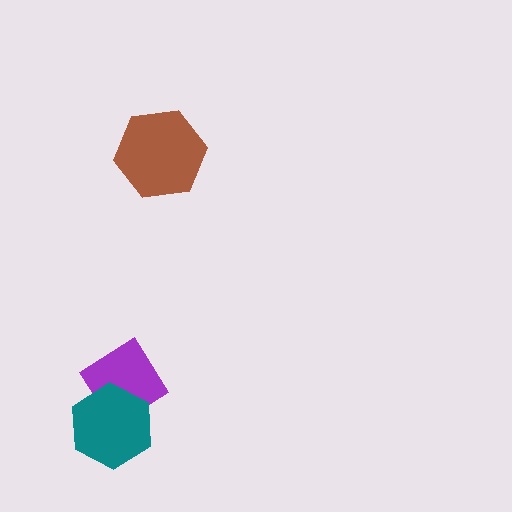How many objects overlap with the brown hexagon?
0 objects overlap with the brown hexagon.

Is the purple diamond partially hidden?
Yes, it is partially covered by another shape.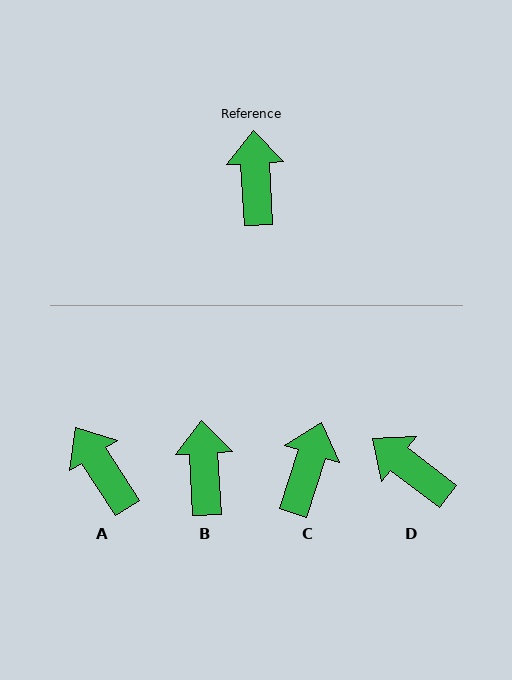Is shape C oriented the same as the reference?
No, it is off by about 21 degrees.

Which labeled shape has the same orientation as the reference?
B.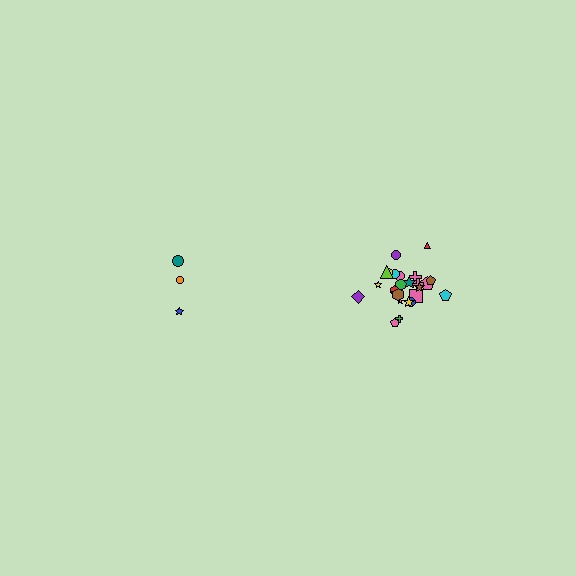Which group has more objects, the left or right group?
The right group.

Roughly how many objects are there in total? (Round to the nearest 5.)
Roughly 30 objects in total.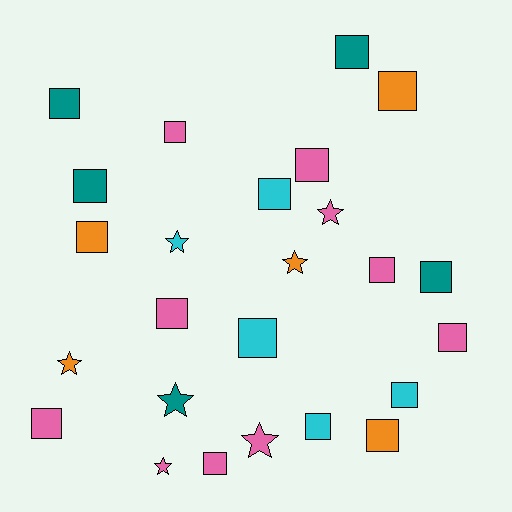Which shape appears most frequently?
Square, with 18 objects.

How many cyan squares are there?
There are 4 cyan squares.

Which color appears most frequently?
Pink, with 10 objects.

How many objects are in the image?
There are 25 objects.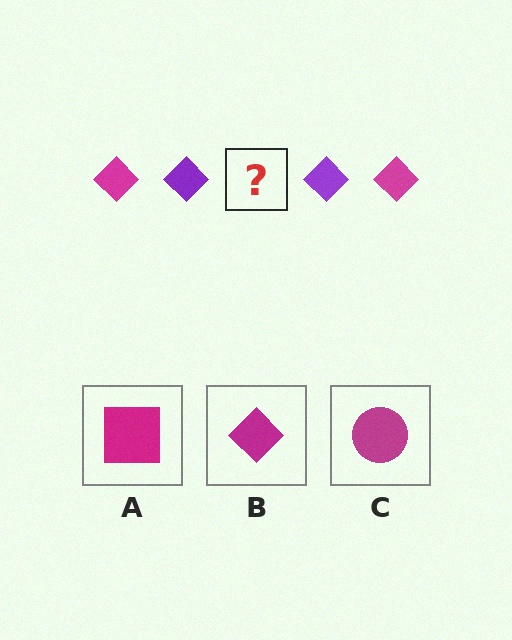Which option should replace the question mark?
Option B.